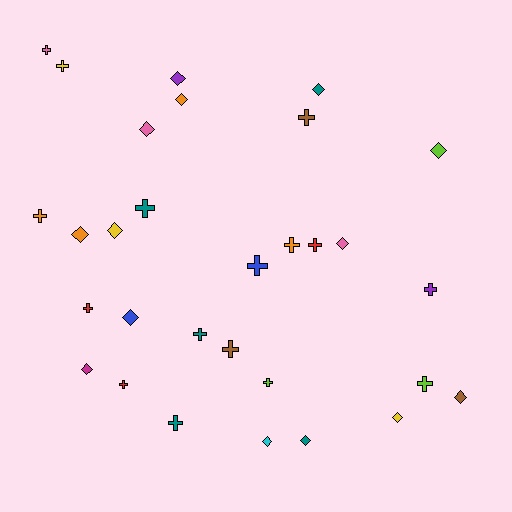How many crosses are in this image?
There are 16 crosses.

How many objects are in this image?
There are 30 objects.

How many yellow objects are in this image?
There are 3 yellow objects.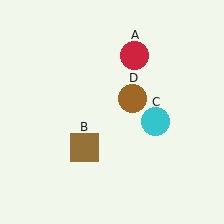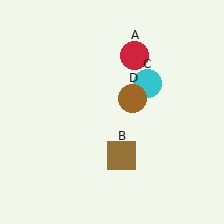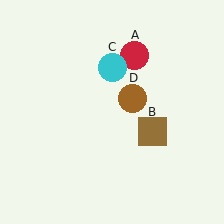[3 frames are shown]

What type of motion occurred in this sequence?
The brown square (object B), cyan circle (object C) rotated counterclockwise around the center of the scene.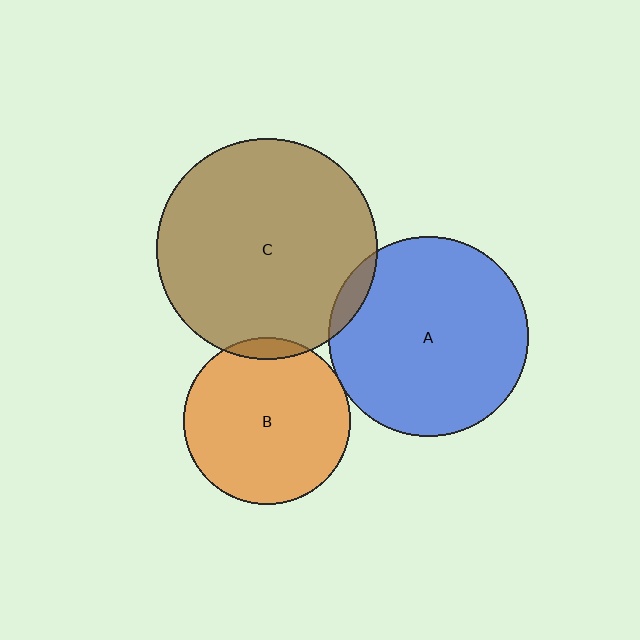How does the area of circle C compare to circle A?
Approximately 1.2 times.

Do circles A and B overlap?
Yes.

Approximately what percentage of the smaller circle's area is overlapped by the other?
Approximately 5%.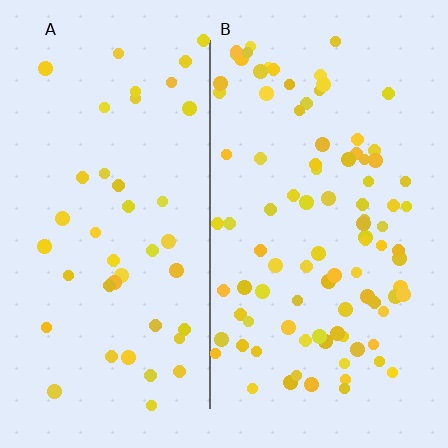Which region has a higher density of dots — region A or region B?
B (the right).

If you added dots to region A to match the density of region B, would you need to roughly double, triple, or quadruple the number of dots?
Approximately double.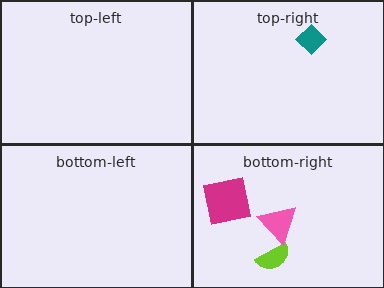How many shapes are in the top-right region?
1.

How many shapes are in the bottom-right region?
3.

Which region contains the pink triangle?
The bottom-right region.